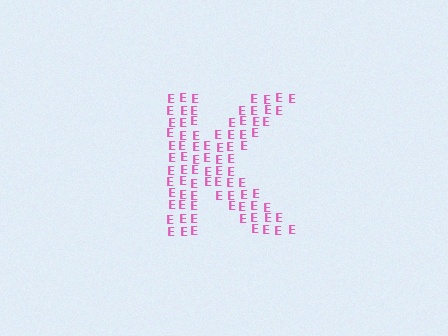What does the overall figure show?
The overall figure shows the letter K.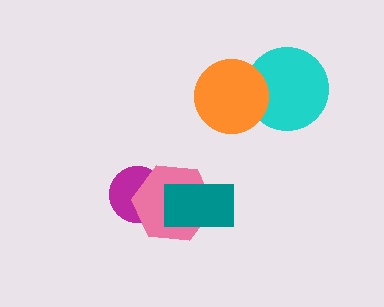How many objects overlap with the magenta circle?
1 object overlaps with the magenta circle.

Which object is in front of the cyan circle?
The orange circle is in front of the cyan circle.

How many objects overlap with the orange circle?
1 object overlaps with the orange circle.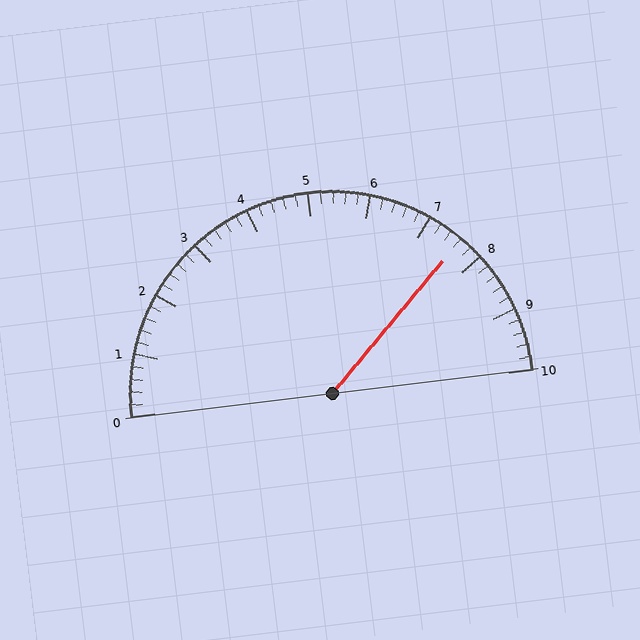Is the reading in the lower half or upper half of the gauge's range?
The reading is in the upper half of the range (0 to 10).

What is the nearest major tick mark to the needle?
The nearest major tick mark is 8.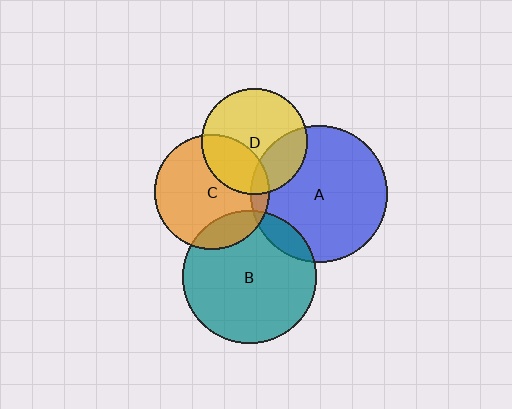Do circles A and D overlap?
Yes.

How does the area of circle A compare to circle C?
Approximately 1.4 times.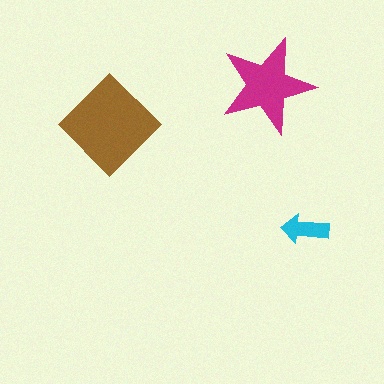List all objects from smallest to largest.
The cyan arrow, the magenta star, the brown diamond.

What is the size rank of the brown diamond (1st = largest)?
1st.